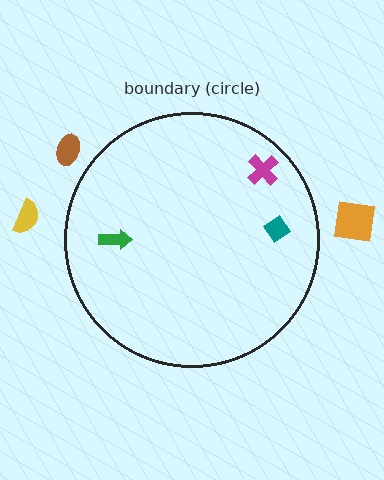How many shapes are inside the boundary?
3 inside, 3 outside.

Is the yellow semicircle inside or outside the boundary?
Outside.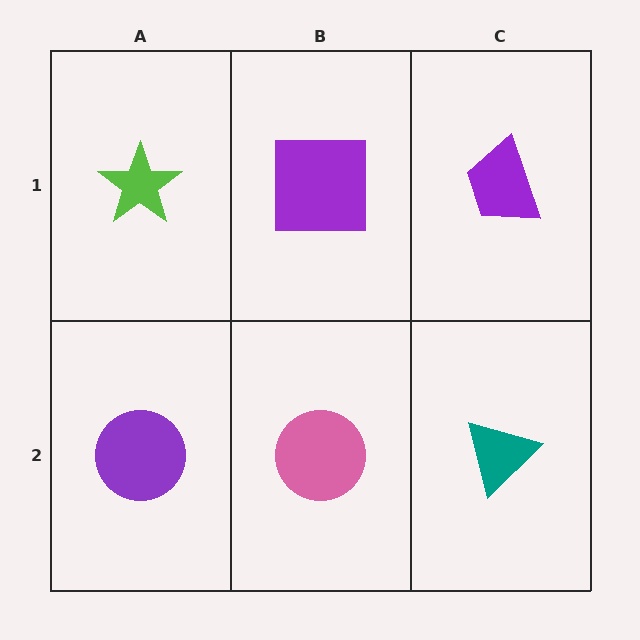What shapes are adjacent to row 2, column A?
A lime star (row 1, column A), a pink circle (row 2, column B).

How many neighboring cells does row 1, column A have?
2.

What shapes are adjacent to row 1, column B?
A pink circle (row 2, column B), a lime star (row 1, column A), a purple trapezoid (row 1, column C).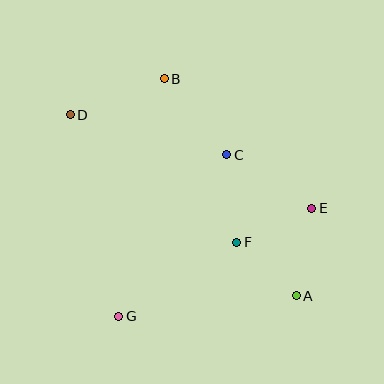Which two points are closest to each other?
Points A and F are closest to each other.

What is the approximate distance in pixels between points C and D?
The distance between C and D is approximately 161 pixels.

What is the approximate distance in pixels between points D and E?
The distance between D and E is approximately 259 pixels.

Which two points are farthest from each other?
Points A and D are farthest from each other.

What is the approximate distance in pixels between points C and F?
The distance between C and F is approximately 88 pixels.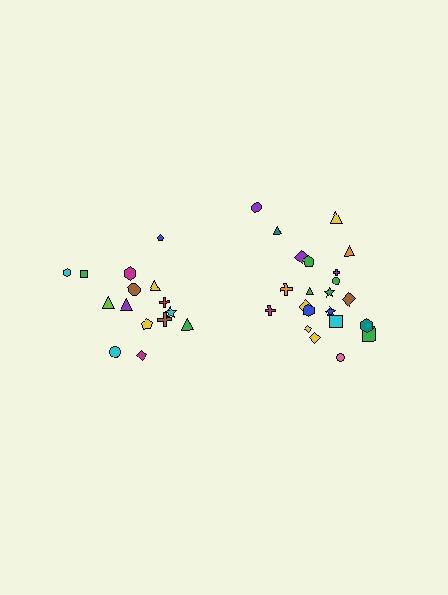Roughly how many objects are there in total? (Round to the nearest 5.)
Roughly 35 objects in total.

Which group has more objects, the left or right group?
The right group.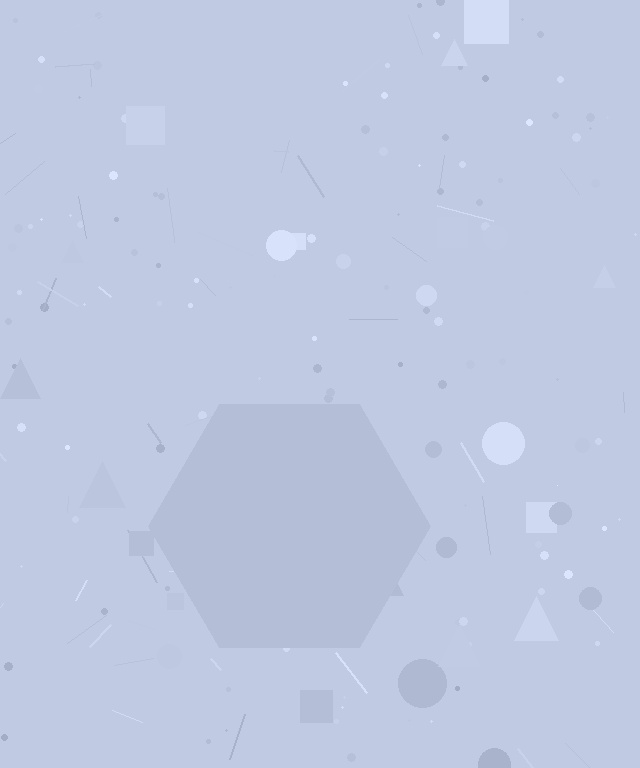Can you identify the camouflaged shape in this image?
The camouflaged shape is a hexagon.